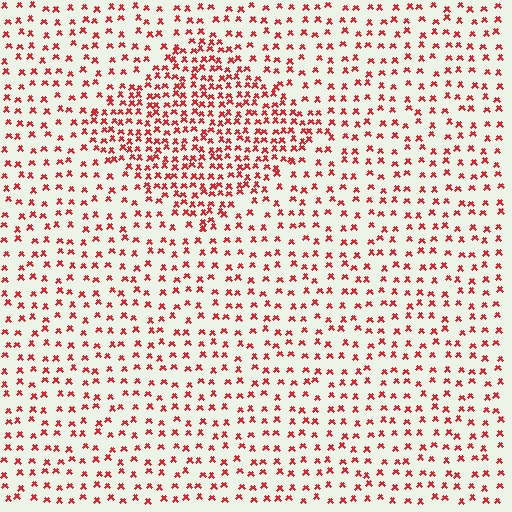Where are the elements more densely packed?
The elements are more densely packed inside the diamond boundary.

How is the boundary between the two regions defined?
The boundary is defined by a change in element density (approximately 2.1x ratio). All elements are the same color, size, and shape.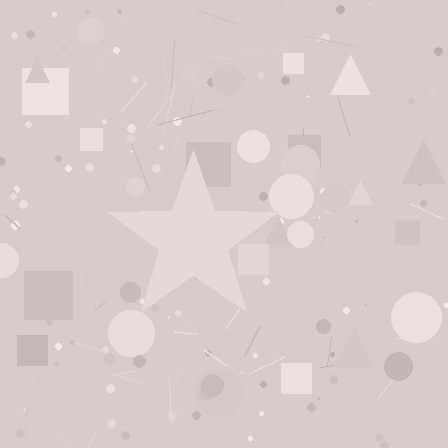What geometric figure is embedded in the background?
A star is embedded in the background.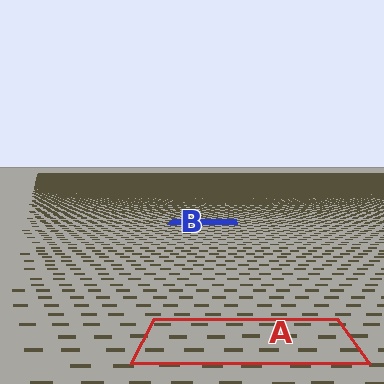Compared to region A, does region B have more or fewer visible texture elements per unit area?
Region B has more texture elements per unit area — they are packed more densely because it is farther away.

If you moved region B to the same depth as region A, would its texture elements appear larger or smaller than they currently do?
They would appear larger. At a closer depth, the same texture elements are projected at a bigger on-screen size.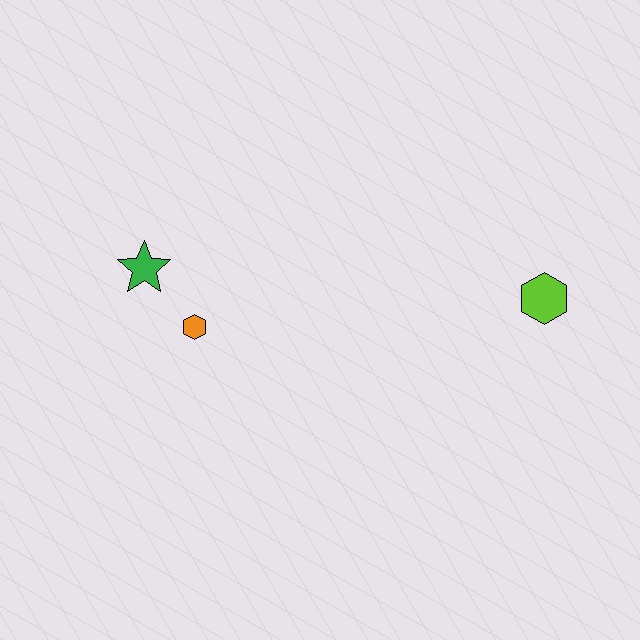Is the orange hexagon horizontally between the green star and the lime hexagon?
Yes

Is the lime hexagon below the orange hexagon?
No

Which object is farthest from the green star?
The lime hexagon is farthest from the green star.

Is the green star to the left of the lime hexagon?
Yes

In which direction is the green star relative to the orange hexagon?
The green star is above the orange hexagon.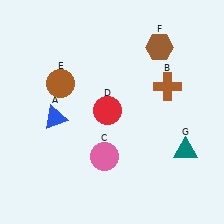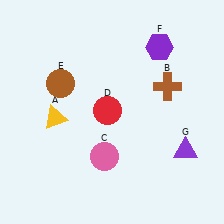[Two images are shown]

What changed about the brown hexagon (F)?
In Image 1, F is brown. In Image 2, it changed to purple.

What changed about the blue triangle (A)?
In Image 1, A is blue. In Image 2, it changed to yellow.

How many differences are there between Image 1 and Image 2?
There are 3 differences between the two images.